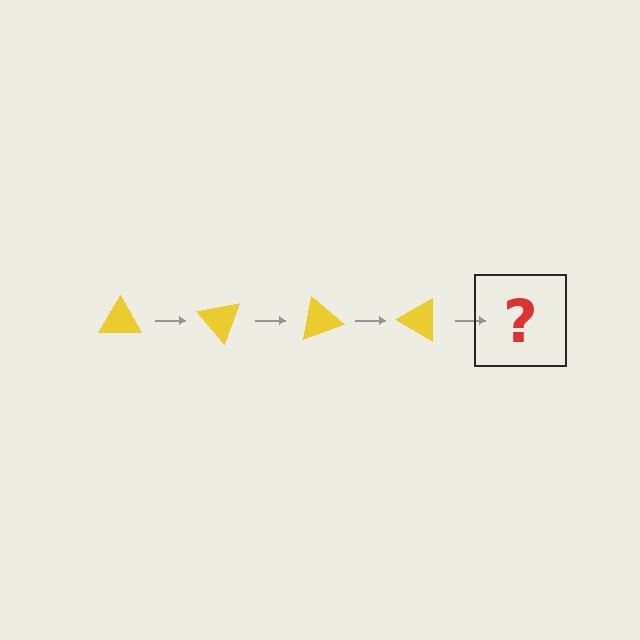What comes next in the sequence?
The next element should be a yellow triangle rotated 200 degrees.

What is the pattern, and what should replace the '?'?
The pattern is that the triangle rotates 50 degrees each step. The '?' should be a yellow triangle rotated 200 degrees.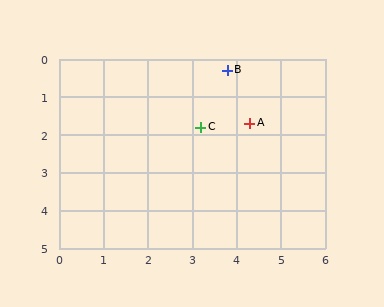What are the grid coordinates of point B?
Point B is at approximately (3.8, 0.3).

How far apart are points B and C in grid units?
Points B and C are about 1.6 grid units apart.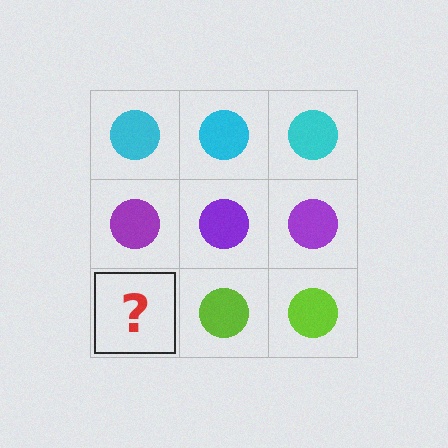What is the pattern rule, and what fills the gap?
The rule is that each row has a consistent color. The gap should be filled with a lime circle.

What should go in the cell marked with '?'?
The missing cell should contain a lime circle.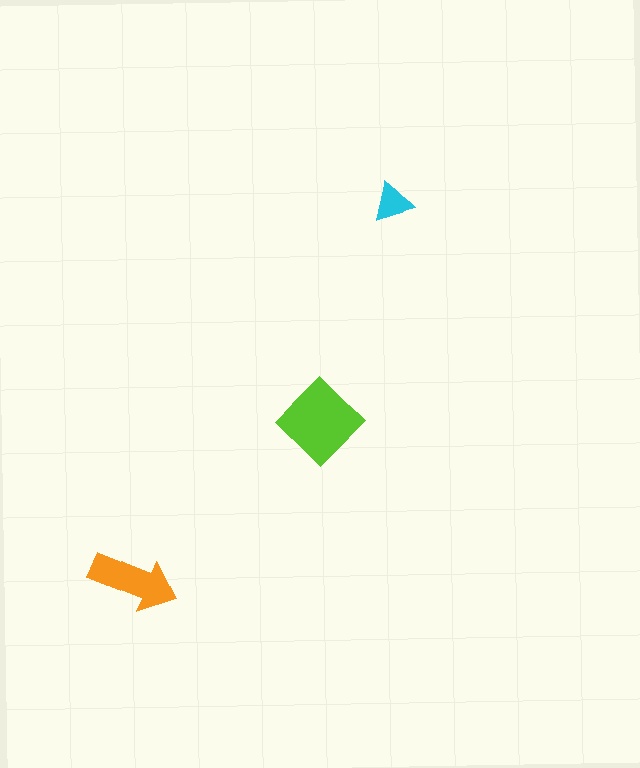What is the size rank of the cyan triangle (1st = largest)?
3rd.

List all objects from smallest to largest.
The cyan triangle, the orange arrow, the lime diamond.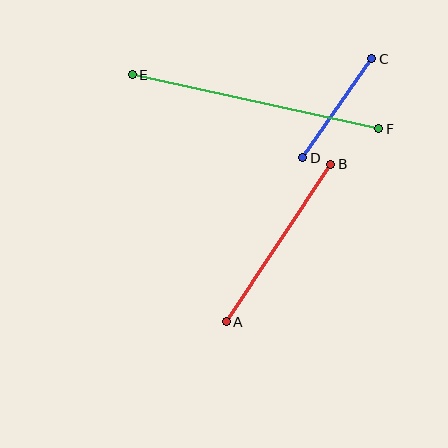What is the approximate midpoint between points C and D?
The midpoint is at approximately (337, 108) pixels.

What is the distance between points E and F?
The distance is approximately 253 pixels.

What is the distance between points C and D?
The distance is approximately 120 pixels.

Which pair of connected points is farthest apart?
Points E and F are farthest apart.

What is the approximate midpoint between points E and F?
The midpoint is at approximately (256, 102) pixels.